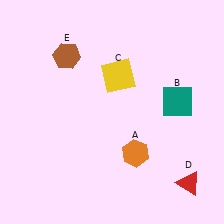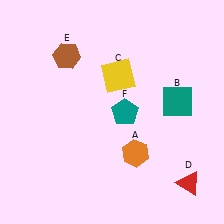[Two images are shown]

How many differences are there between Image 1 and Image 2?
There is 1 difference between the two images.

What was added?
A teal pentagon (F) was added in Image 2.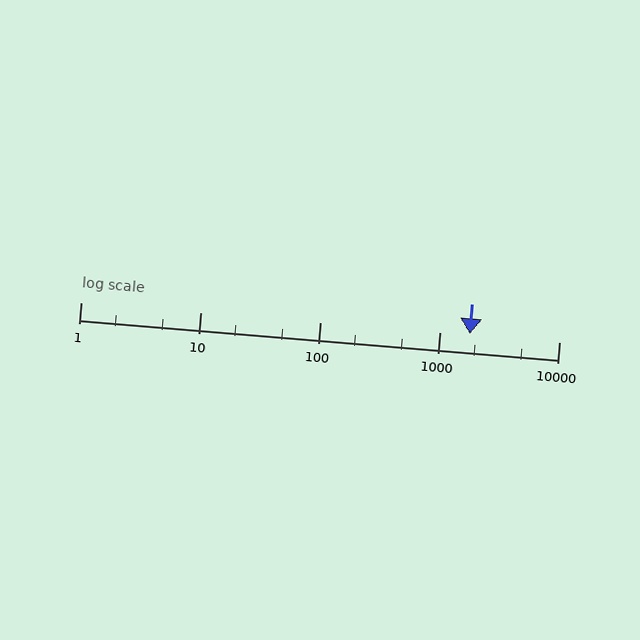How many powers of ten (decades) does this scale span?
The scale spans 4 decades, from 1 to 10000.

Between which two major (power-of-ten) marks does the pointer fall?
The pointer is between 1000 and 10000.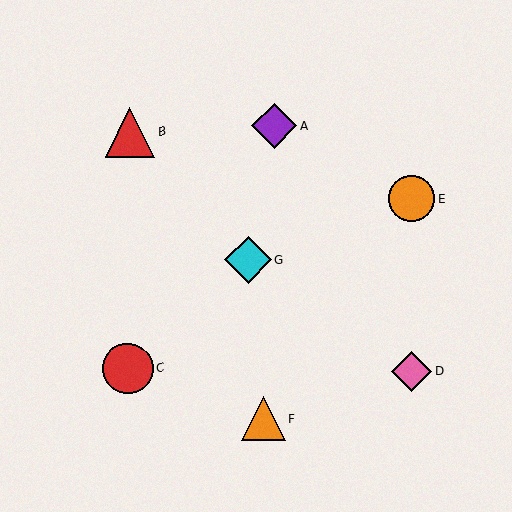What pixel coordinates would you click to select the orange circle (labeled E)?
Click at (411, 199) to select the orange circle E.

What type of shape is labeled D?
Shape D is a pink diamond.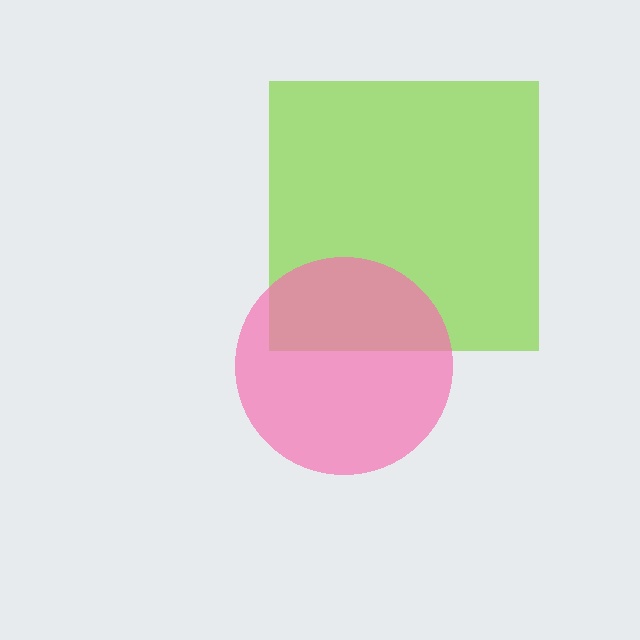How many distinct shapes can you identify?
There are 2 distinct shapes: a lime square, a pink circle.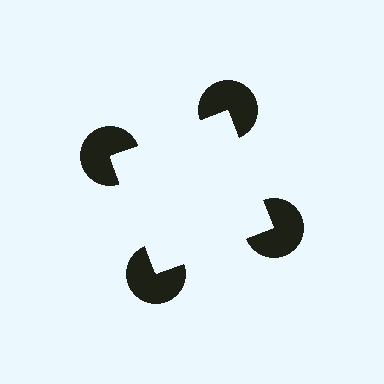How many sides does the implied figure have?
4 sides.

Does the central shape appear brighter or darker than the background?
It typically appears slightly brighter than the background, even though no actual brightness change is drawn.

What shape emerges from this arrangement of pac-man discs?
An illusory square — its edges are inferred from the aligned wedge cuts in the pac-man discs, not physically drawn.